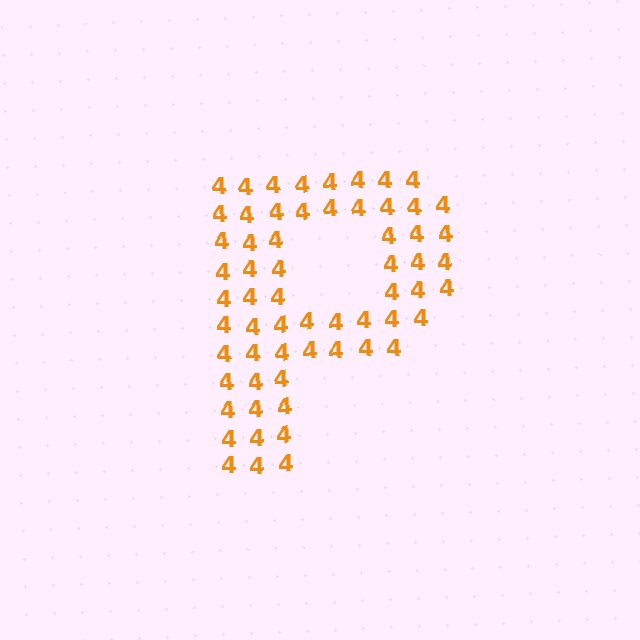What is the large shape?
The large shape is the letter P.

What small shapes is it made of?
It is made of small digit 4's.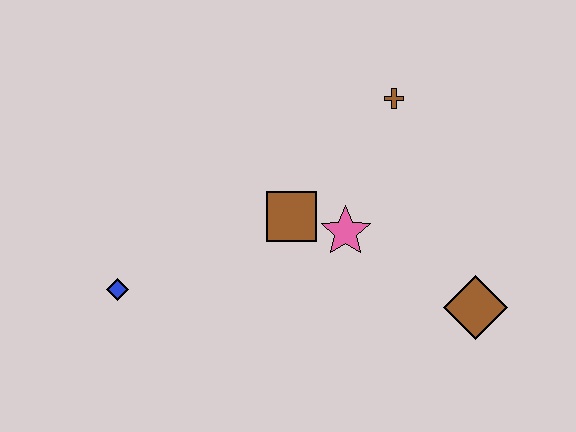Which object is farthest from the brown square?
The brown diamond is farthest from the brown square.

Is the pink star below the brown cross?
Yes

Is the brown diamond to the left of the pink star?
No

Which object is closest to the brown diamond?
The pink star is closest to the brown diamond.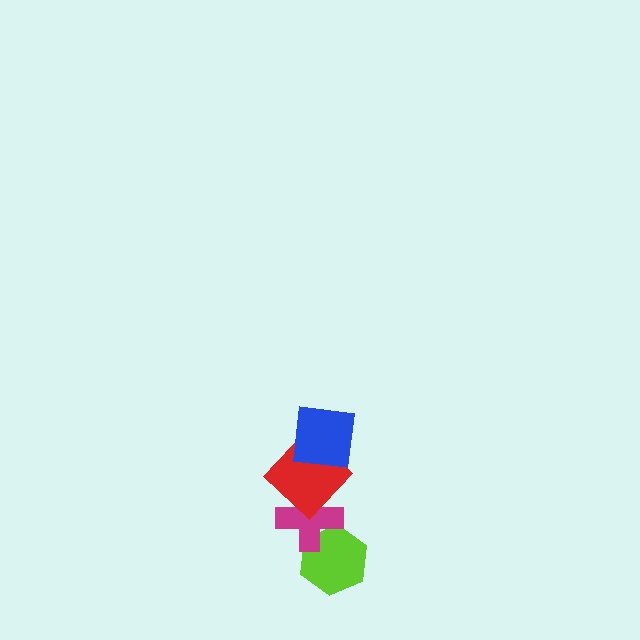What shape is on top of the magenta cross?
The red diamond is on top of the magenta cross.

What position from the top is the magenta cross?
The magenta cross is 3rd from the top.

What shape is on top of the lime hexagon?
The magenta cross is on top of the lime hexagon.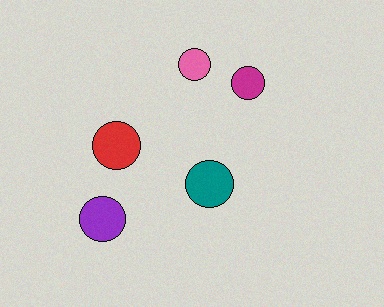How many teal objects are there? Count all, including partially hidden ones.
There is 1 teal object.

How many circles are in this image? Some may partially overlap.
There are 5 circles.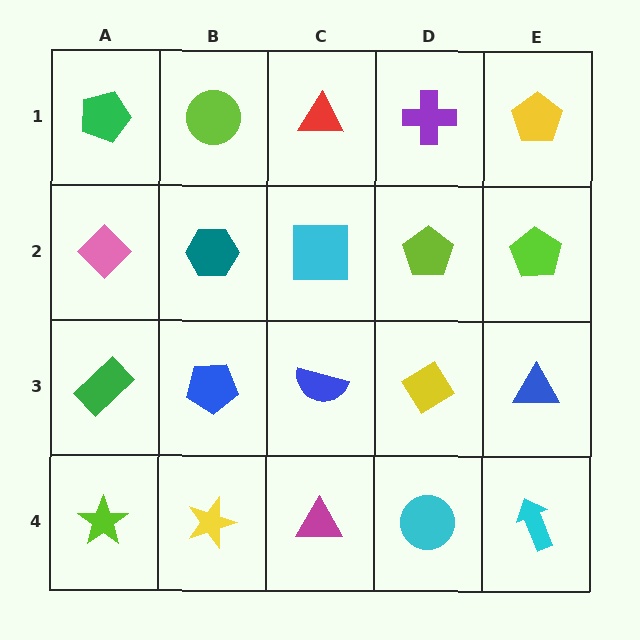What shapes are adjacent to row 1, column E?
A lime pentagon (row 2, column E), a purple cross (row 1, column D).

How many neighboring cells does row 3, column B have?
4.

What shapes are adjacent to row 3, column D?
A lime pentagon (row 2, column D), a cyan circle (row 4, column D), a blue semicircle (row 3, column C), a blue triangle (row 3, column E).